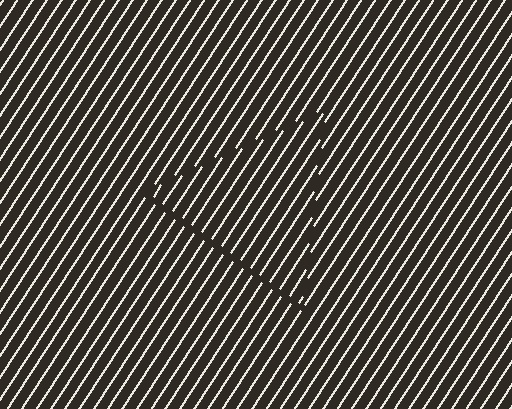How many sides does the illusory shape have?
3 sides — the line-ends trace a triangle.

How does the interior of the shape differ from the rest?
The interior of the shape contains the same grating, shifted by half a period — the contour is defined by the phase discontinuity where line-ends from the inner and outer gratings abut.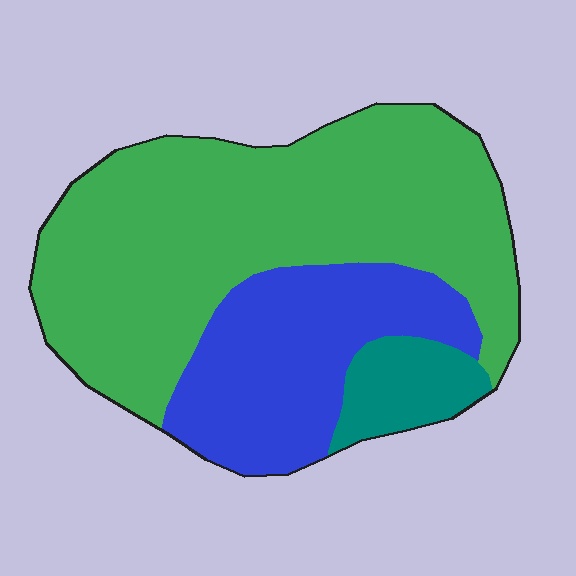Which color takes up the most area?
Green, at roughly 65%.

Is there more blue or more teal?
Blue.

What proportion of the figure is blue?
Blue covers 28% of the figure.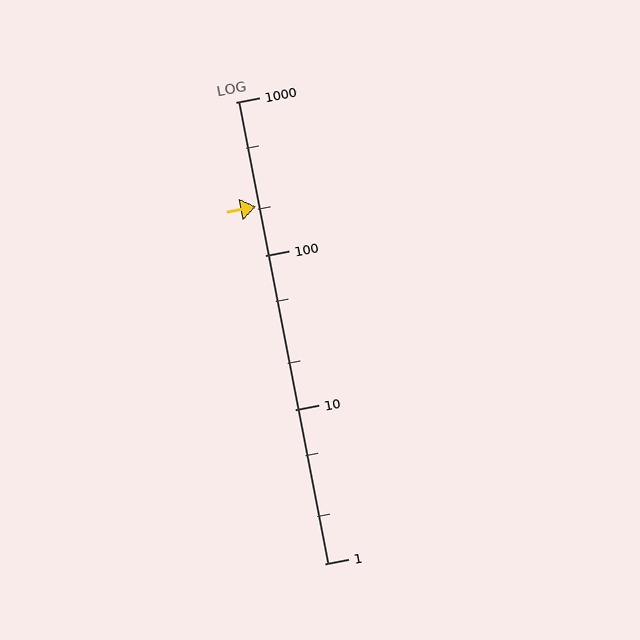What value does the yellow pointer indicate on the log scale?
The pointer indicates approximately 210.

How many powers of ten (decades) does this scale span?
The scale spans 3 decades, from 1 to 1000.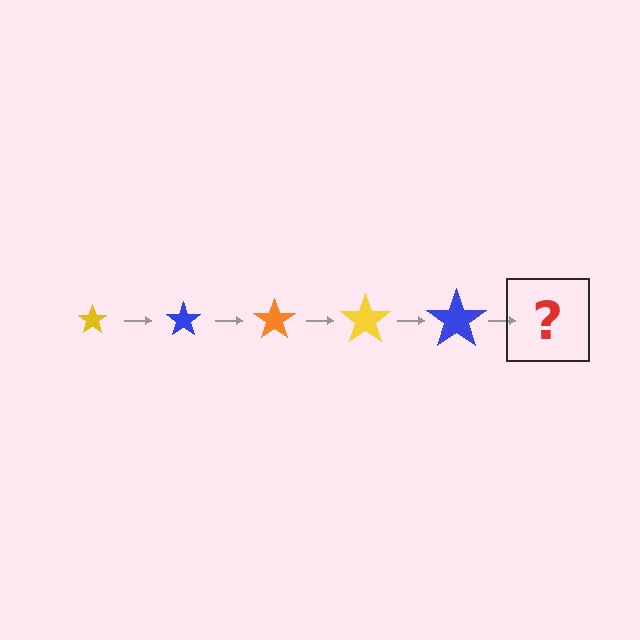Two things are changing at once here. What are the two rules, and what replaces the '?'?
The two rules are that the star grows larger each step and the color cycles through yellow, blue, and orange. The '?' should be an orange star, larger than the previous one.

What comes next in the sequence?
The next element should be an orange star, larger than the previous one.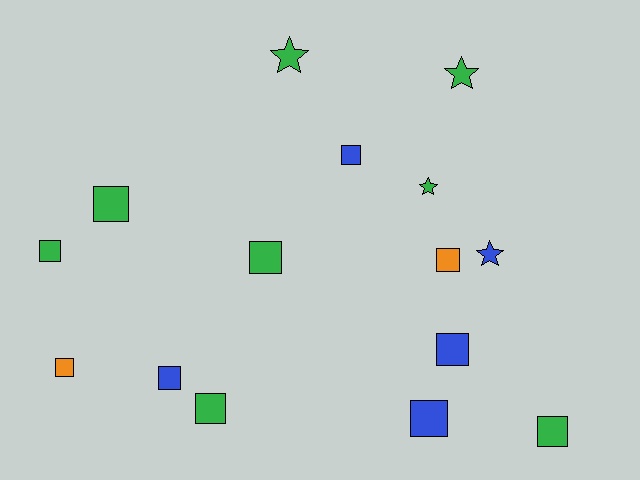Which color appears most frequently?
Green, with 8 objects.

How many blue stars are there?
There is 1 blue star.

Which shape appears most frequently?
Square, with 11 objects.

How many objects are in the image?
There are 15 objects.